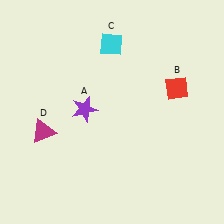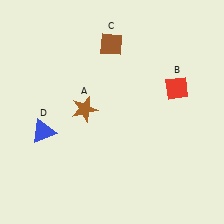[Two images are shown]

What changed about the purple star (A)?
In Image 1, A is purple. In Image 2, it changed to brown.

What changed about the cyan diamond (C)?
In Image 1, C is cyan. In Image 2, it changed to brown.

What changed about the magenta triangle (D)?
In Image 1, D is magenta. In Image 2, it changed to blue.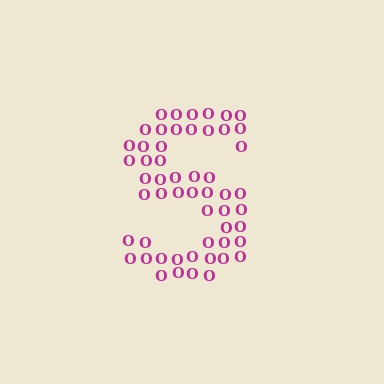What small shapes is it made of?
It is made of small letter O's.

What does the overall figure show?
The overall figure shows the letter S.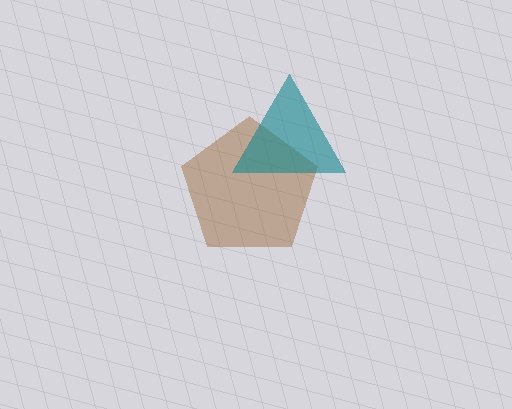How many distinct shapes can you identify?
There are 2 distinct shapes: a brown pentagon, a teal triangle.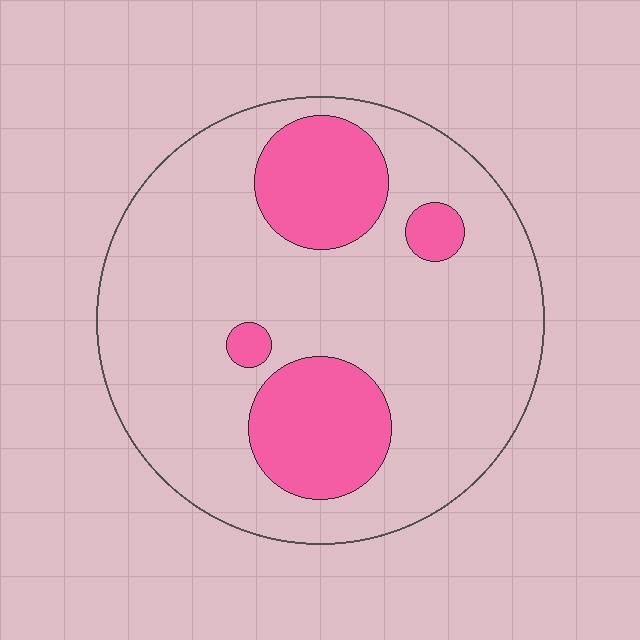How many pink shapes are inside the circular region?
4.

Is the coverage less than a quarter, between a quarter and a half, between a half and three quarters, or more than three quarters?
Less than a quarter.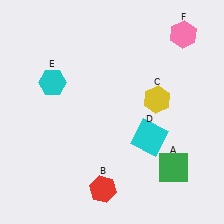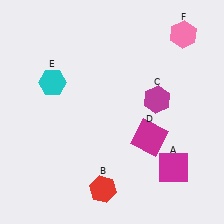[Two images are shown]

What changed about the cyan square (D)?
In Image 1, D is cyan. In Image 2, it changed to magenta.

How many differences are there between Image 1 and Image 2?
There are 3 differences between the two images.